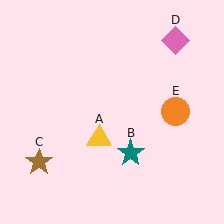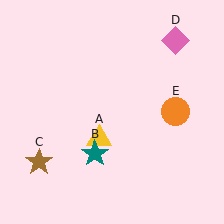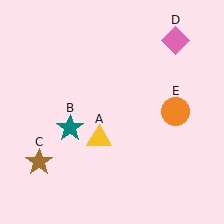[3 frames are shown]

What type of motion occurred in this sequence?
The teal star (object B) rotated clockwise around the center of the scene.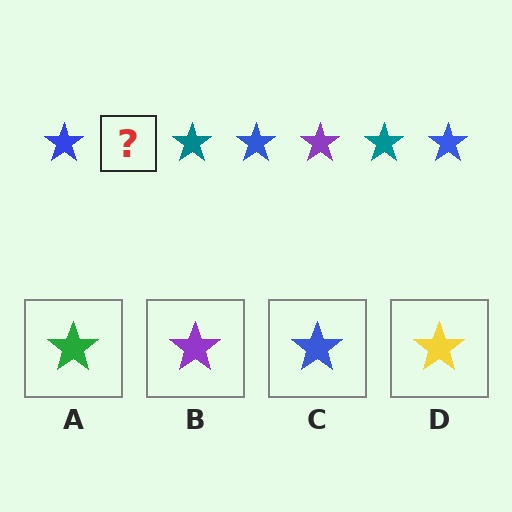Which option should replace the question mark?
Option B.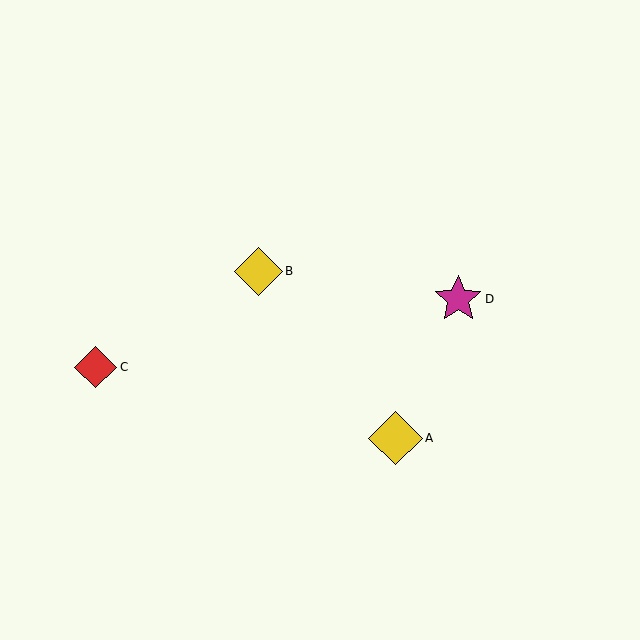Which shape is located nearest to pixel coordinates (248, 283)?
The yellow diamond (labeled B) at (258, 271) is nearest to that location.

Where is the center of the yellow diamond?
The center of the yellow diamond is at (395, 438).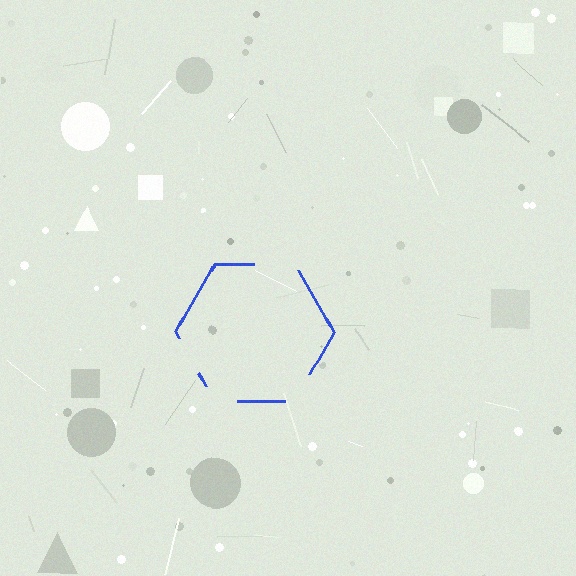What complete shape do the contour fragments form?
The contour fragments form a hexagon.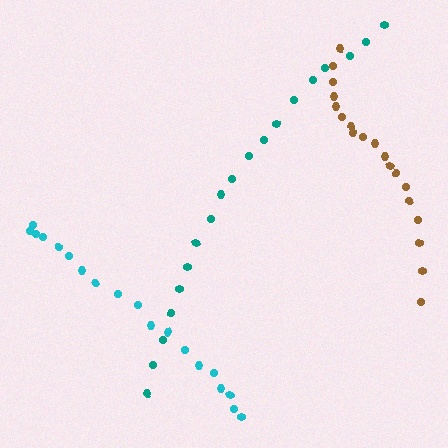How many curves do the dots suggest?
There are 3 distinct paths.